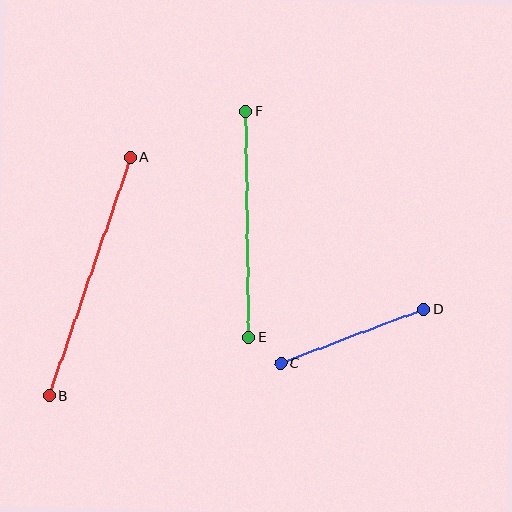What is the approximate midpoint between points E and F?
The midpoint is at approximately (248, 224) pixels.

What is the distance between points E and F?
The distance is approximately 226 pixels.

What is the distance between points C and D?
The distance is approximately 153 pixels.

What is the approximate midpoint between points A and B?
The midpoint is at approximately (90, 276) pixels.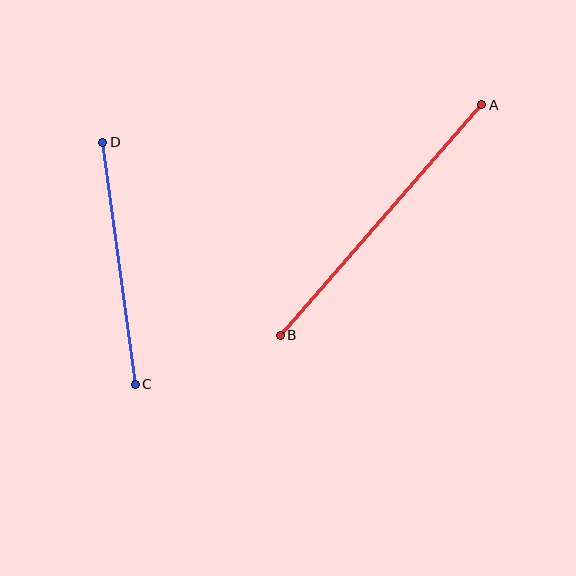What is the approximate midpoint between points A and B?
The midpoint is at approximately (381, 220) pixels.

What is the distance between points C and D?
The distance is approximately 244 pixels.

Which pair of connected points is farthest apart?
Points A and B are farthest apart.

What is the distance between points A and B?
The distance is approximately 306 pixels.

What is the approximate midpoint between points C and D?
The midpoint is at approximately (119, 263) pixels.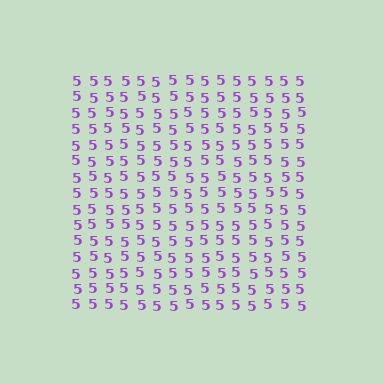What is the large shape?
The large shape is a square.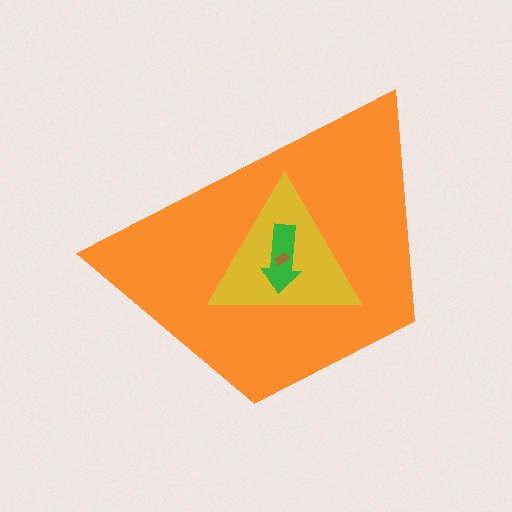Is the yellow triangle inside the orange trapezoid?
Yes.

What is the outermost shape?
The orange trapezoid.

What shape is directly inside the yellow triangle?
The green arrow.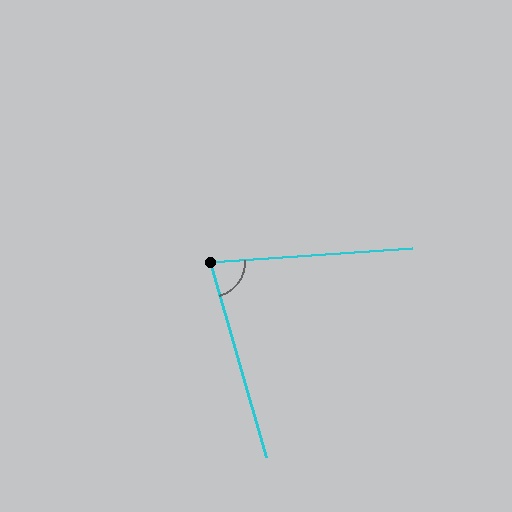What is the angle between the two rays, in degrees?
Approximately 78 degrees.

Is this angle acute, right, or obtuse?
It is acute.